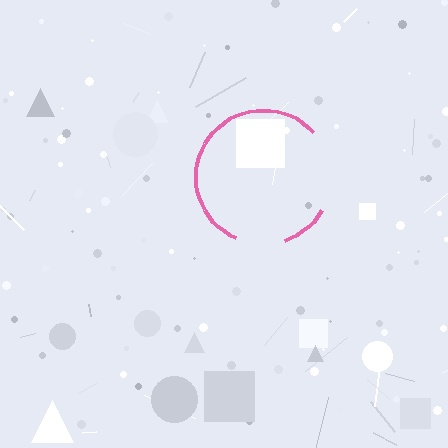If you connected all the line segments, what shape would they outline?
They would outline a circle.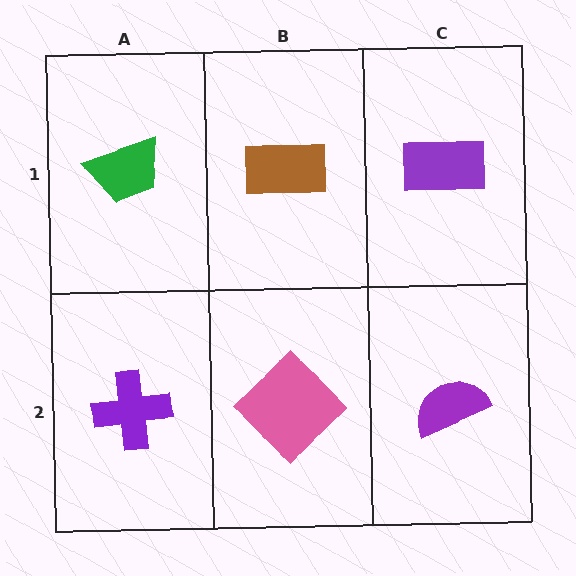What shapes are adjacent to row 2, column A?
A green trapezoid (row 1, column A), a pink diamond (row 2, column B).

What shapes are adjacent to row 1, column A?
A purple cross (row 2, column A), a brown rectangle (row 1, column B).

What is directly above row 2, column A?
A green trapezoid.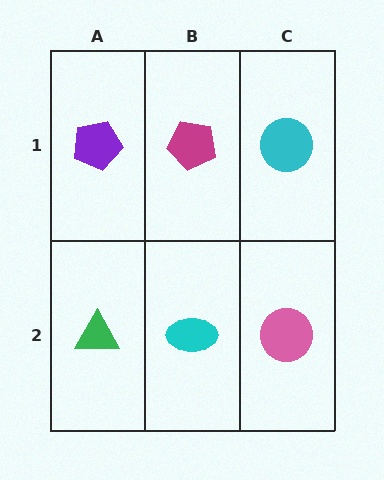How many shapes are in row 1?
3 shapes.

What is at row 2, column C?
A pink circle.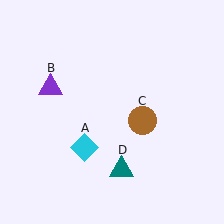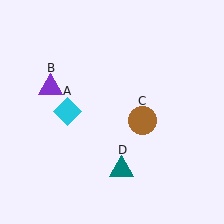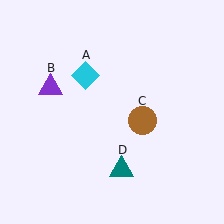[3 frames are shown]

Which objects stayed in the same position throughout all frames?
Purple triangle (object B) and brown circle (object C) and teal triangle (object D) remained stationary.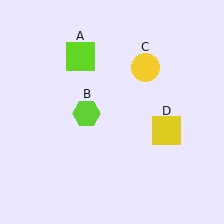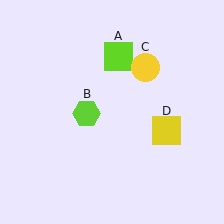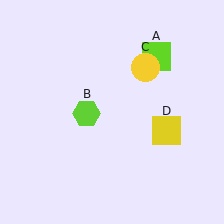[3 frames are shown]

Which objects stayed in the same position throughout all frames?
Lime hexagon (object B) and yellow circle (object C) and yellow square (object D) remained stationary.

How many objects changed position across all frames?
1 object changed position: lime square (object A).